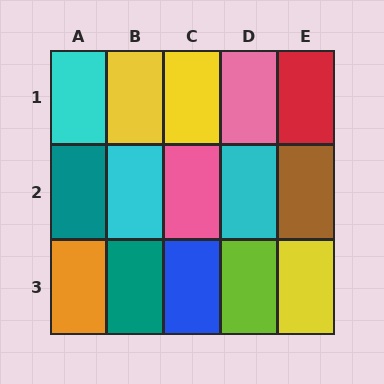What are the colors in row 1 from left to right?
Cyan, yellow, yellow, pink, red.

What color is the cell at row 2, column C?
Pink.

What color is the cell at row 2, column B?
Cyan.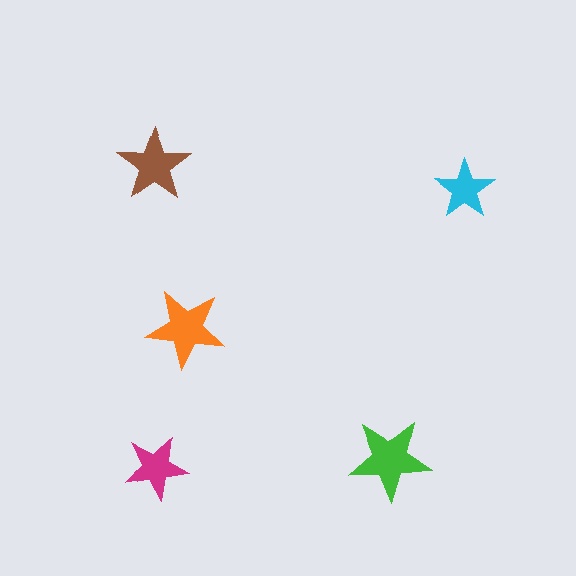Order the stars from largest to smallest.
the green one, the orange one, the brown one, the magenta one, the cyan one.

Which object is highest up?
The brown star is topmost.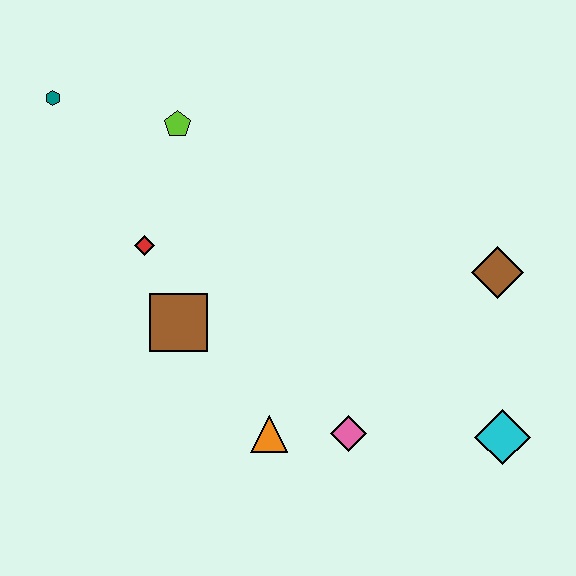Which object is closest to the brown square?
The red diamond is closest to the brown square.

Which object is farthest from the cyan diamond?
The teal hexagon is farthest from the cyan diamond.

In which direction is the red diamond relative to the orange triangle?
The red diamond is above the orange triangle.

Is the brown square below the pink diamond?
No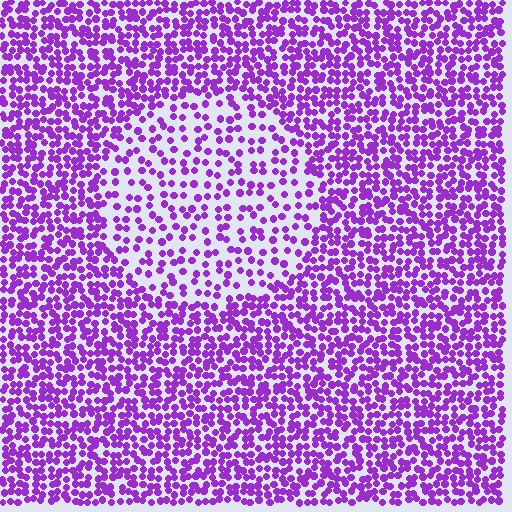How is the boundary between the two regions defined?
The boundary is defined by a change in element density (approximately 2.1x ratio). All elements are the same color, size, and shape.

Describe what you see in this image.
The image contains small purple elements arranged at two different densities. A circle-shaped region is visible where the elements are less densely packed than the surrounding area.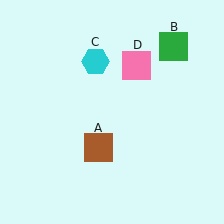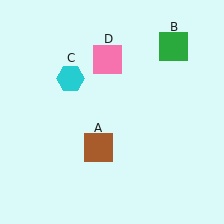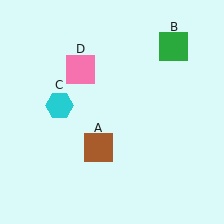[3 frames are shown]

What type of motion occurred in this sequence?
The cyan hexagon (object C), pink square (object D) rotated counterclockwise around the center of the scene.